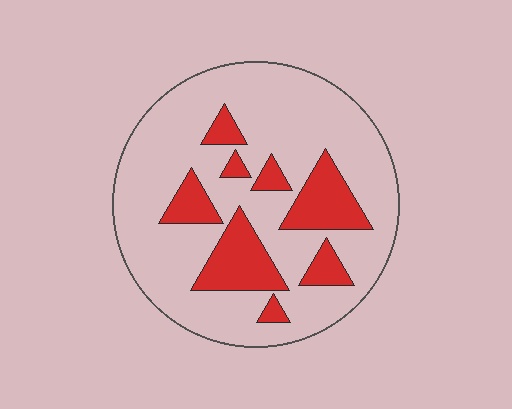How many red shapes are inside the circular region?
8.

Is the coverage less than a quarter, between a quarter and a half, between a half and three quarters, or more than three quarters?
Less than a quarter.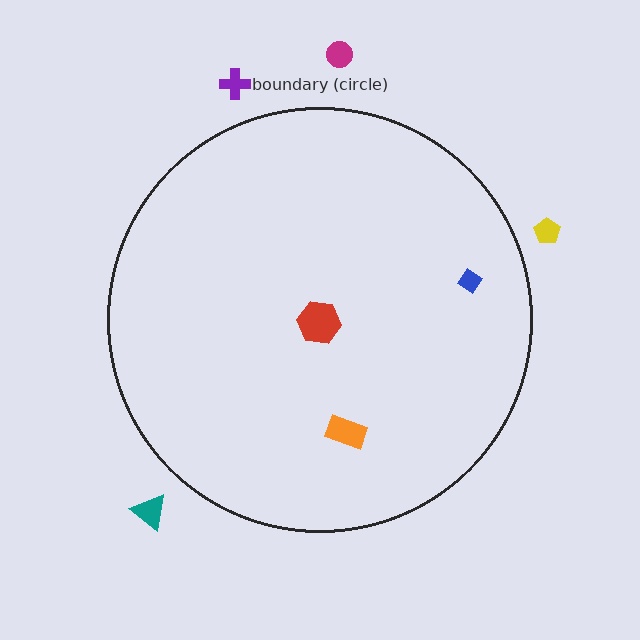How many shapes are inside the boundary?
3 inside, 4 outside.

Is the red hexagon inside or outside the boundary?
Inside.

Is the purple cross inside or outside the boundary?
Outside.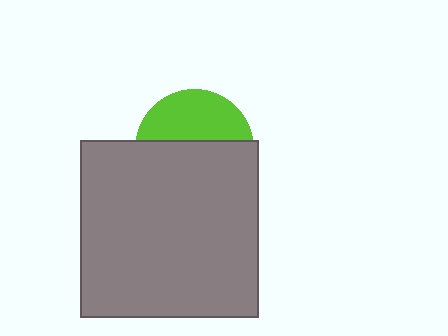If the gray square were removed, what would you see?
You would see the complete lime circle.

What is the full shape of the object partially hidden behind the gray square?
The partially hidden object is a lime circle.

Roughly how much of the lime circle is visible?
A small part of it is visible (roughly 40%).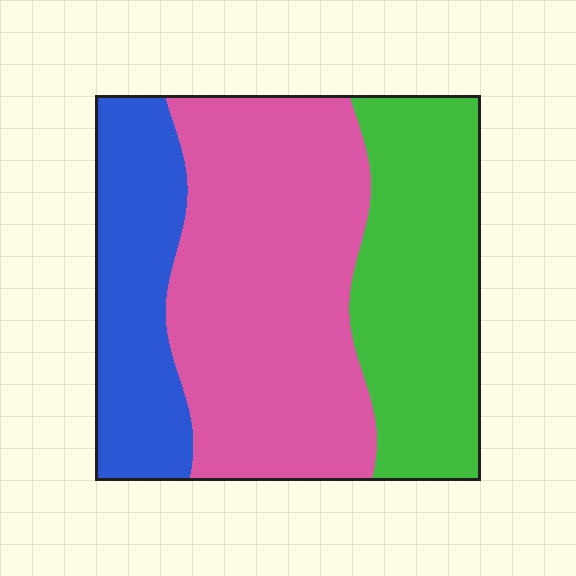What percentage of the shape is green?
Green takes up about one third (1/3) of the shape.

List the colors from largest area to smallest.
From largest to smallest: pink, green, blue.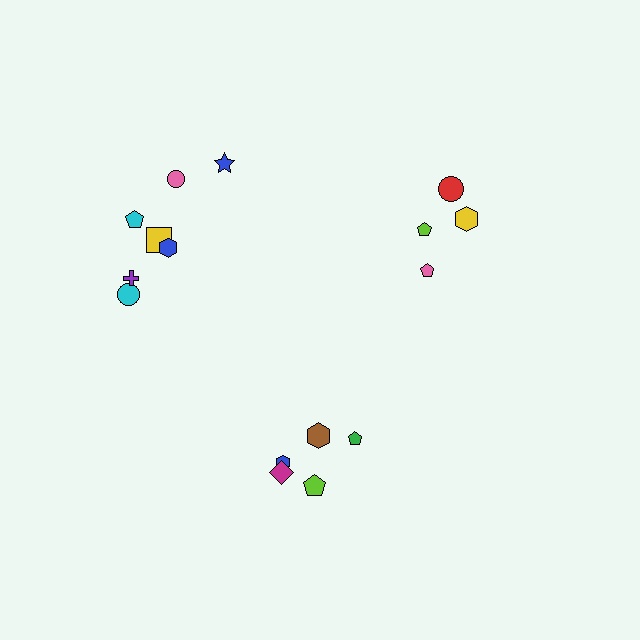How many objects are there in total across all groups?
There are 16 objects.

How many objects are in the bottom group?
There are 5 objects.